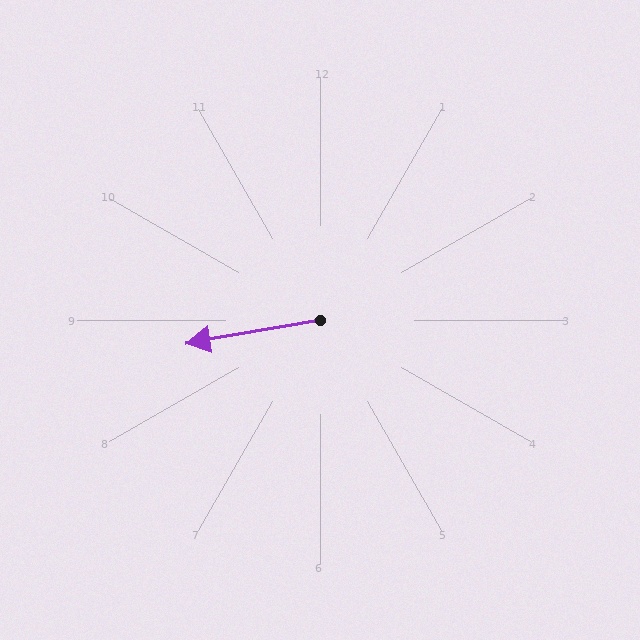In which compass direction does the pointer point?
West.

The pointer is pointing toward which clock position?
Roughly 9 o'clock.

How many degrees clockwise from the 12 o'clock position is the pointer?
Approximately 260 degrees.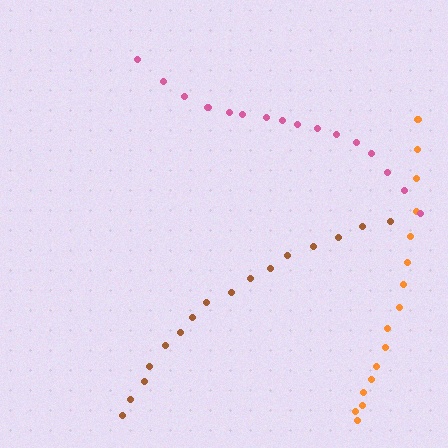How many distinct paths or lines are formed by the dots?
There are 3 distinct paths.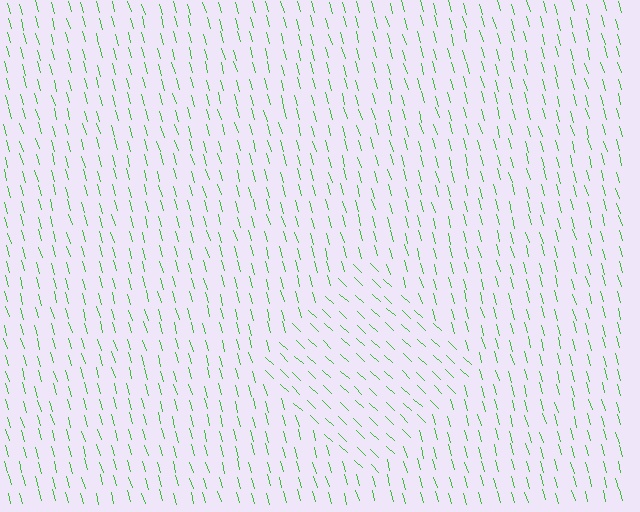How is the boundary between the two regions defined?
The boundary is defined purely by a change in line orientation (approximately 32 degrees difference). All lines are the same color and thickness.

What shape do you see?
I see a diamond.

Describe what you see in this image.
The image is filled with small green line segments. A diamond region in the image has lines oriented differently from the surrounding lines, creating a visible texture boundary.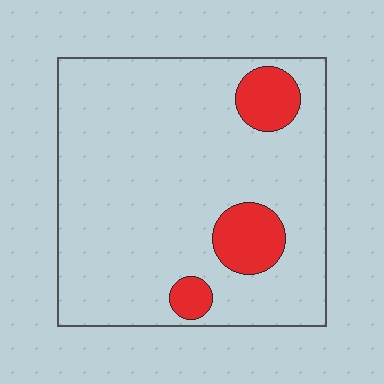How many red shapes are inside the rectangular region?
3.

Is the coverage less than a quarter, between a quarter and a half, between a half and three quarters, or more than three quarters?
Less than a quarter.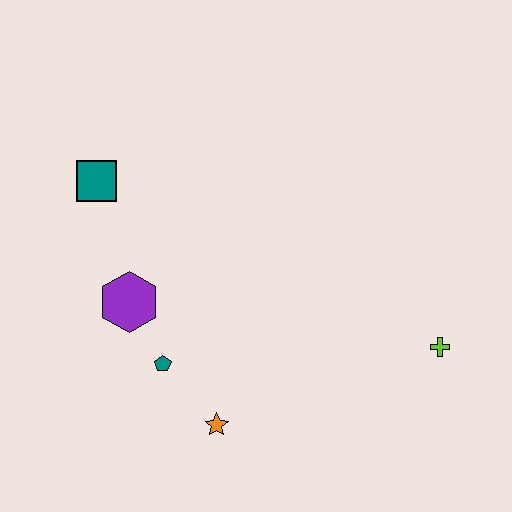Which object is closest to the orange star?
The teal pentagon is closest to the orange star.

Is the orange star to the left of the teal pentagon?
No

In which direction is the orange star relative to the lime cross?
The orange star is to the left of the lime cross.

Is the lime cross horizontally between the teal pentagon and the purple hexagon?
No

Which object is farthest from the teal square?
The lime cross is farthest from the teal square.